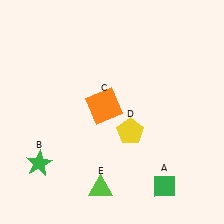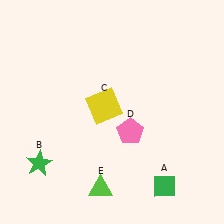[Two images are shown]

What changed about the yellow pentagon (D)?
In Image 1, D is yellow. In Image 2, it changed to pink.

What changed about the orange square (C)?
In Image 1, C is orange. In Image 2, it changed to yellow.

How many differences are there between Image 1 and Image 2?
There are 2 differences between the two images.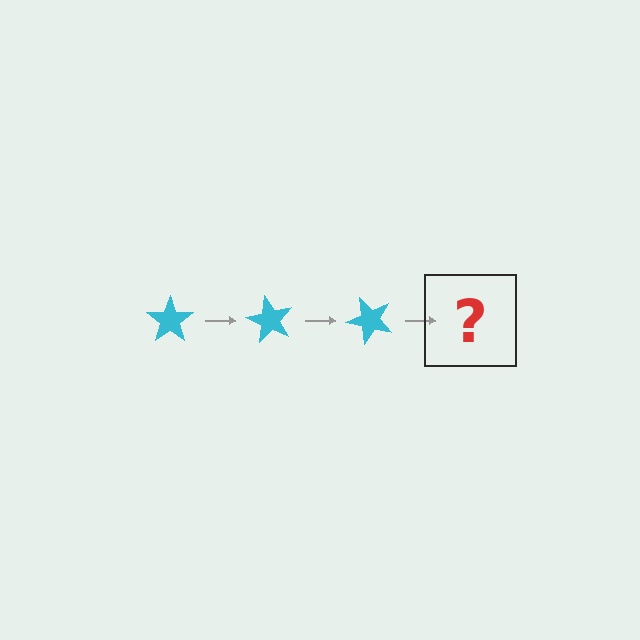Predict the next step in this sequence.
The next step is a cyan star rotated 180 degrees.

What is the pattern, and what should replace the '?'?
The pattern is that the star rotates 60 degrees each step. The '?' should be a cyan star rotated 180 degrees.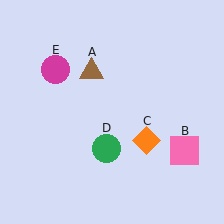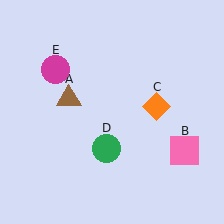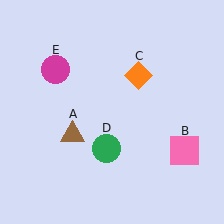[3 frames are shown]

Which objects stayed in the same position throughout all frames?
Pink square (object B) and green circle (object D) and magenta circle (object E) remained stationary.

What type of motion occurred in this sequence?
The brown triangle (object A), orange diamond (object C) rotated counterclockwise around the center of the scene.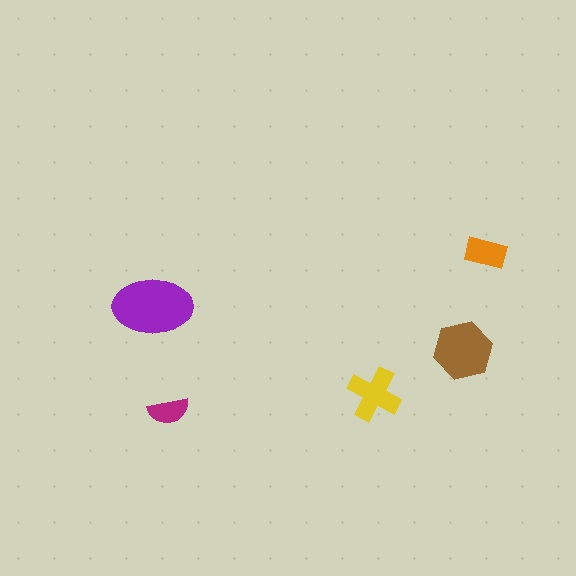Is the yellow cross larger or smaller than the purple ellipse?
Smaller.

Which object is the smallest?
The magenta semicircle.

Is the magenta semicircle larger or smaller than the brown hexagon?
Smaller.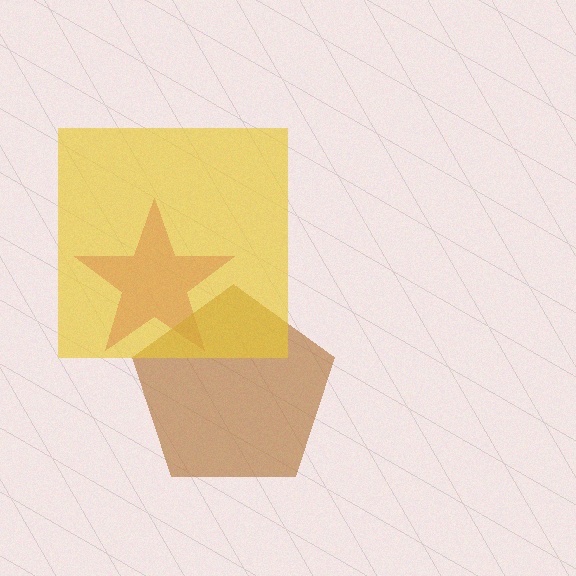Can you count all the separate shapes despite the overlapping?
Yes, there are 3 separate shapes.